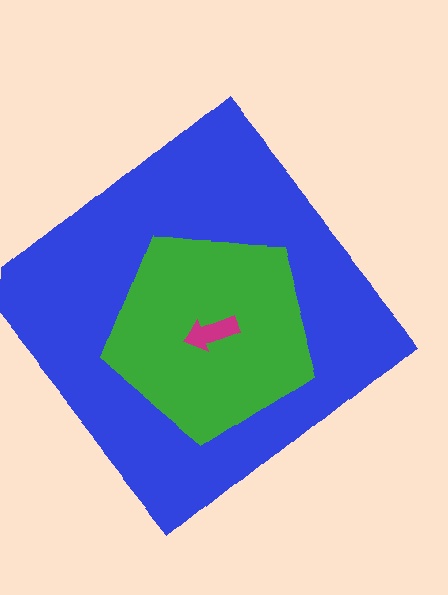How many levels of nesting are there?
3.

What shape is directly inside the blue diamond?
The green pentagon.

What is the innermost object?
The magenta arrow.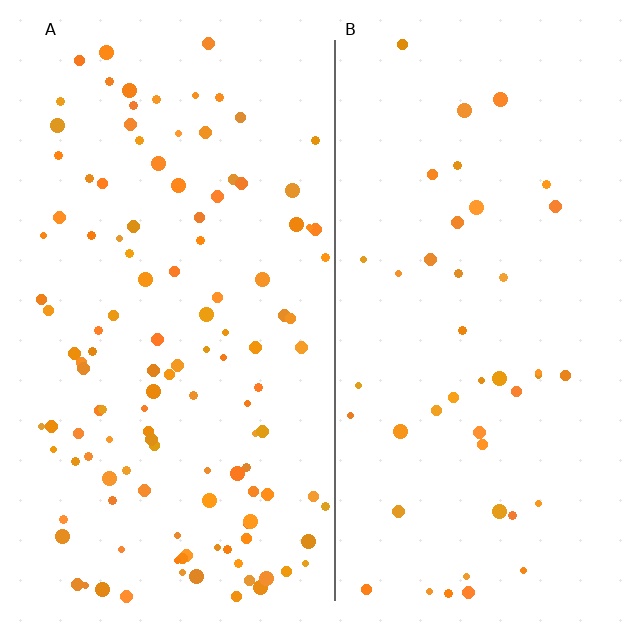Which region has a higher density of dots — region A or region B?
A (the left).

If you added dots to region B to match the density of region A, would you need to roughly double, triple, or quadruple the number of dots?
Approximately triple.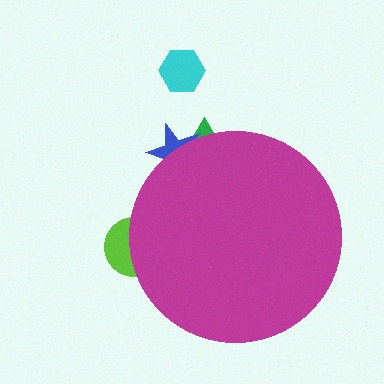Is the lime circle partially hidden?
Yes, the lime circle is partially hidden behind the magenta circle.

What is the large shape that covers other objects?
A magenta circle.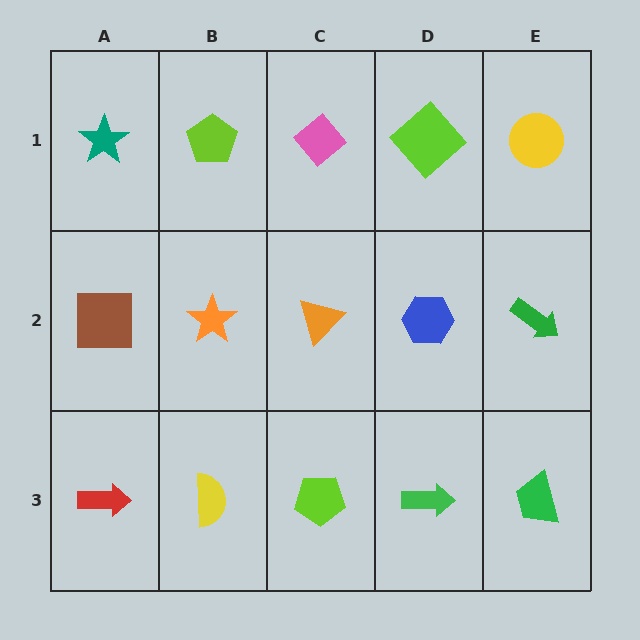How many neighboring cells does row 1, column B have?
3.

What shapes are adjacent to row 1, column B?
An orange star (row 2, column B), a teal star (row 1, column A), a pink diamond (row 1, column C).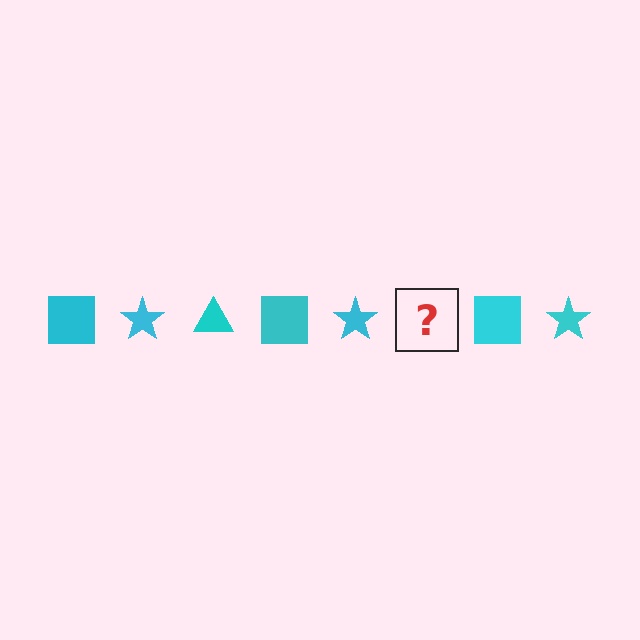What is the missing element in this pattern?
The missing element is a cyan triangle.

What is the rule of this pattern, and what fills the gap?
The rule is that the pattern cycles through square, star, triangle shapes in cyan. The gap should be filled with a cyan triangle.